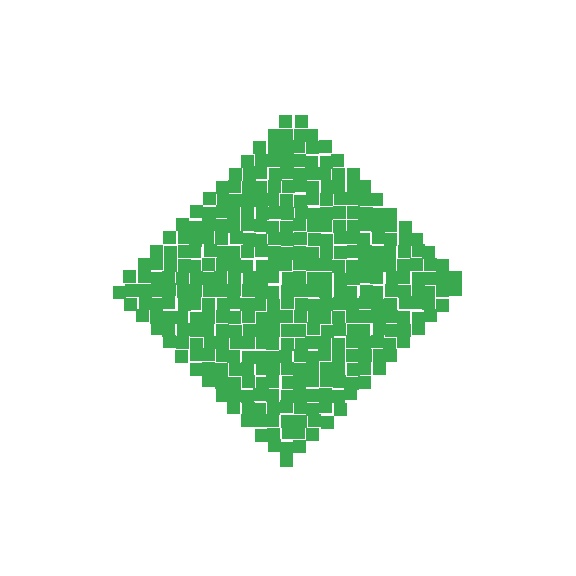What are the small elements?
The small elements are squares.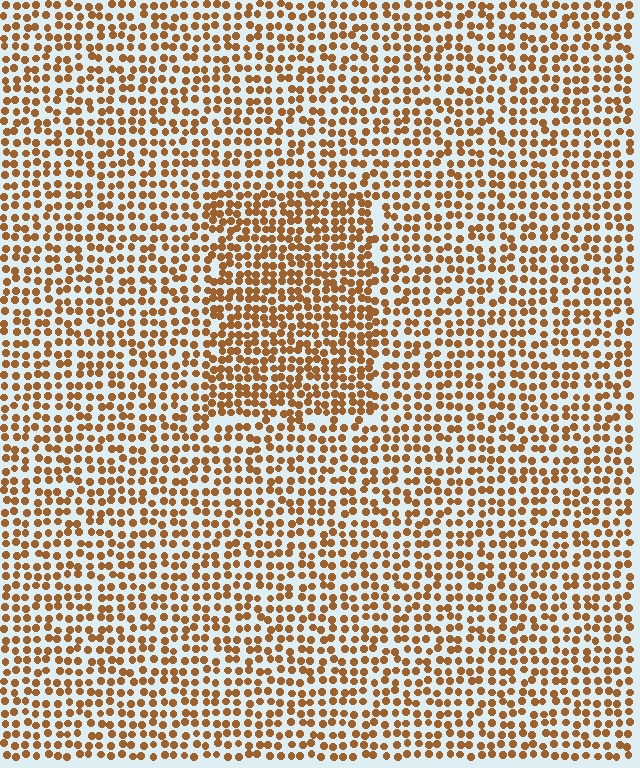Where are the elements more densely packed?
The elements are more densely packed inside the rectangle boundary.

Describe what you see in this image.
The image contains small brown elements arranged at two different densities. A rectangle-shaped region is visible where the elements are more densely packed than the surrounding area.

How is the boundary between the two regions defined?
The boundary is defined by a change in element density (approximately 1.5x ratio). All elements are the same color, size, and shape.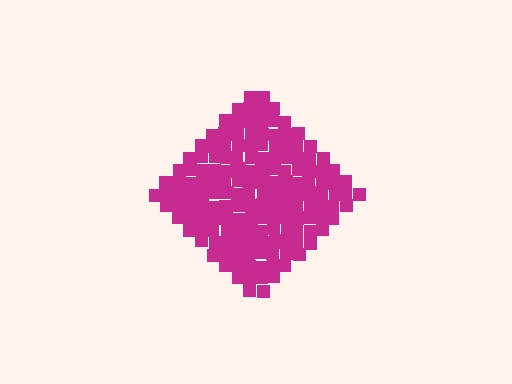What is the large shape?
The large shape is a diamond.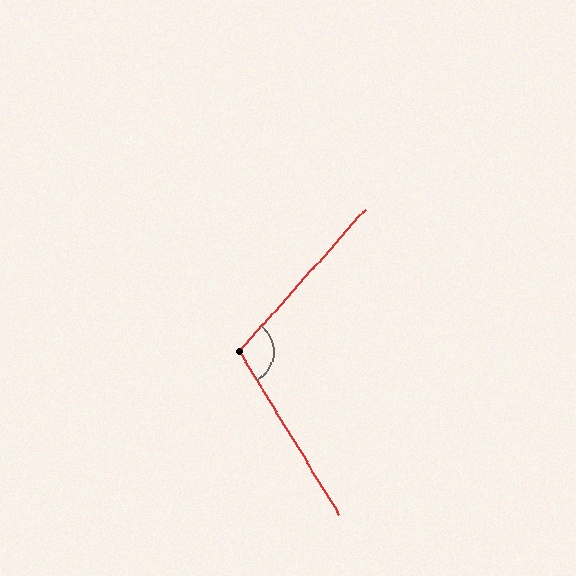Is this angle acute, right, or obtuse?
It is obtuse.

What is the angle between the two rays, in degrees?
Approximately 107 degrees.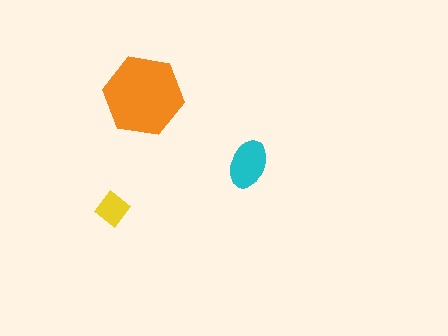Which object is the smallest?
The yellow diamond.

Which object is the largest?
The orange hexagon.